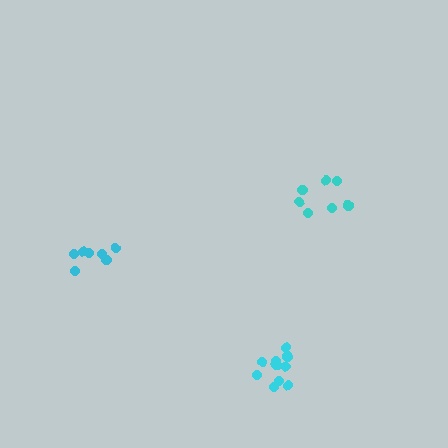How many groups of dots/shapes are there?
There are 3 groups.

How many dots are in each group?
Group 1: 7 dots, Group 2: 12 dots, Group 3: 7 dots (26 total).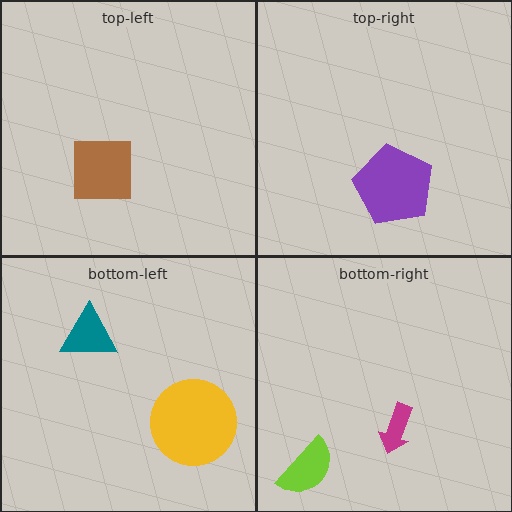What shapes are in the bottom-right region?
The lime semicircle, the magenta arrow.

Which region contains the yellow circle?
The bottom-left region.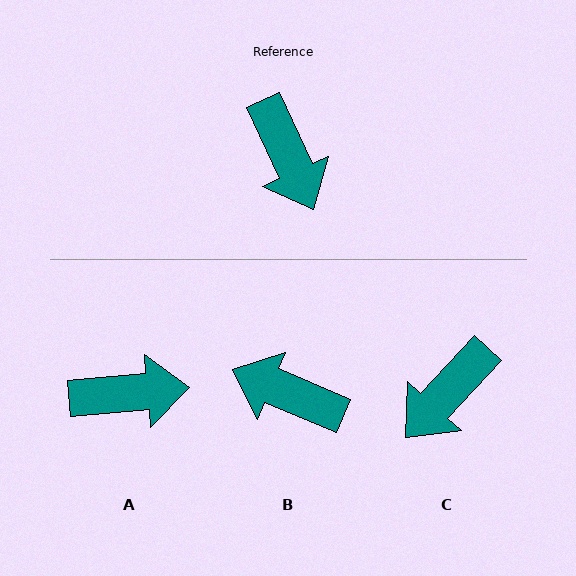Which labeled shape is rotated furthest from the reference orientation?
B, about 138 degrees away.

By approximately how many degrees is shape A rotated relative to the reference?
Approximately 70 degrees counter-clockwise.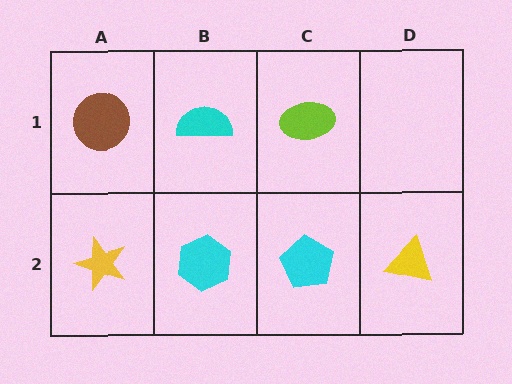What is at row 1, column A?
A brown circle.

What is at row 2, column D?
A yellow triangle.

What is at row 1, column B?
A cyan semicircle.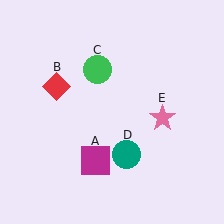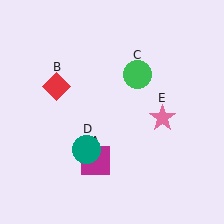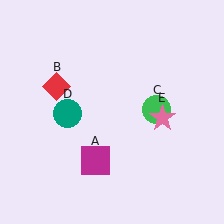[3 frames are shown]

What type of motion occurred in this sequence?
The green circle (object C), teal circle (object D) rotated clockwise around the center of the scene.